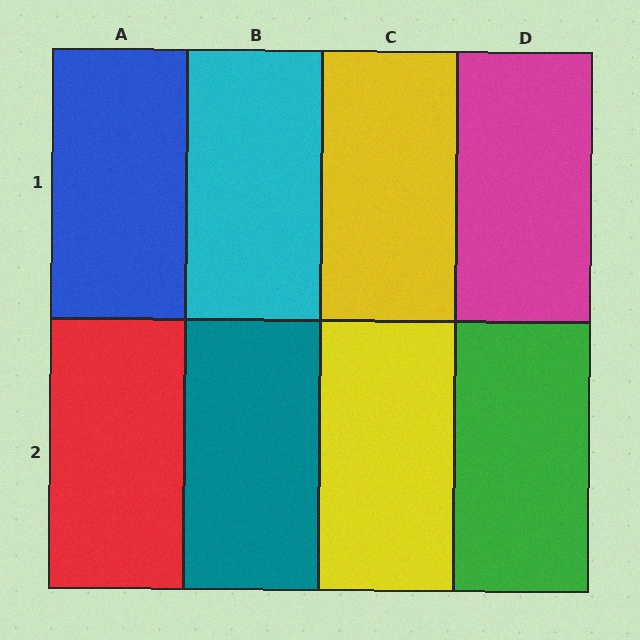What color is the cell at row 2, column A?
Red.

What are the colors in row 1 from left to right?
Blue, cyan, yellow, magenta.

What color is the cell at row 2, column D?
Green.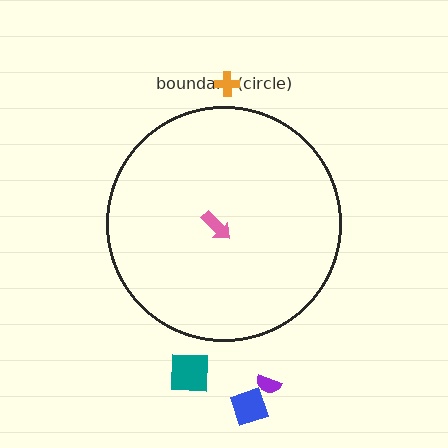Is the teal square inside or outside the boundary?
Outside.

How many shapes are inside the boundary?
1 inside, 4 outside.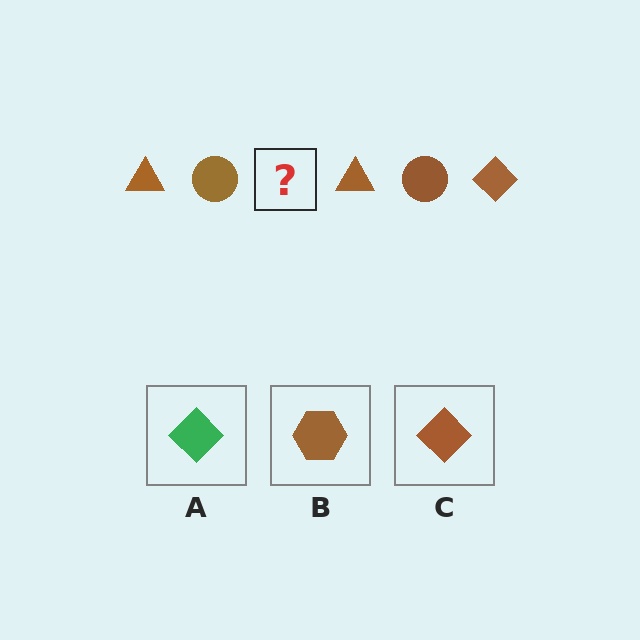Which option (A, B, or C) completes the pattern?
C.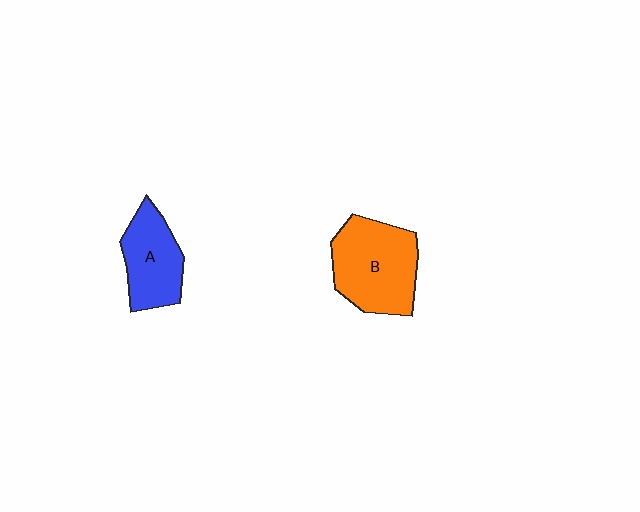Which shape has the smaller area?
Shape A (blue).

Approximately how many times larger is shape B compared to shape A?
Approximately 1.4 times.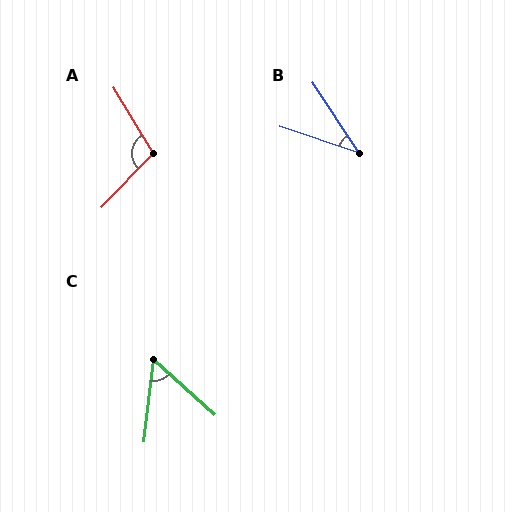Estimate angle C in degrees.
Approximately 54 degrees.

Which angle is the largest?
A, at approximately 105 degrees.